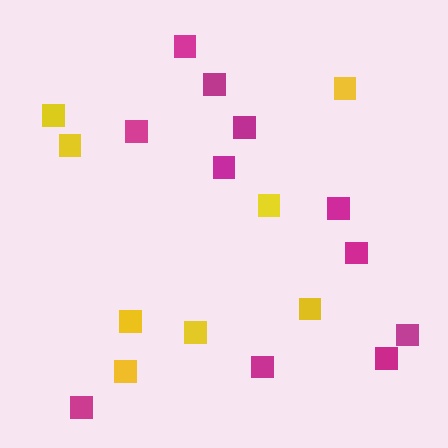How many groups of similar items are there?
There are 2 groups: one group of magenta squares (11) and one group of yellow squares (8).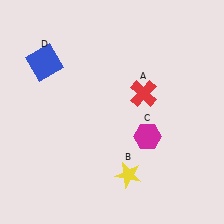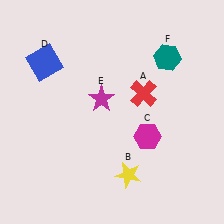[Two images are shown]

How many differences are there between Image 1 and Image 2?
There are 2 differences between the two images.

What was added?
A magenta star (E), a teal hexagon (F) were added in Image 2.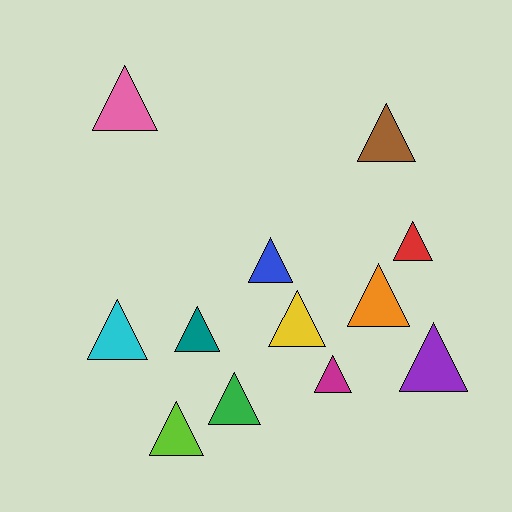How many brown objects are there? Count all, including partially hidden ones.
There is 1 brown object.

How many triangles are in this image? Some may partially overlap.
There are 12 triangles.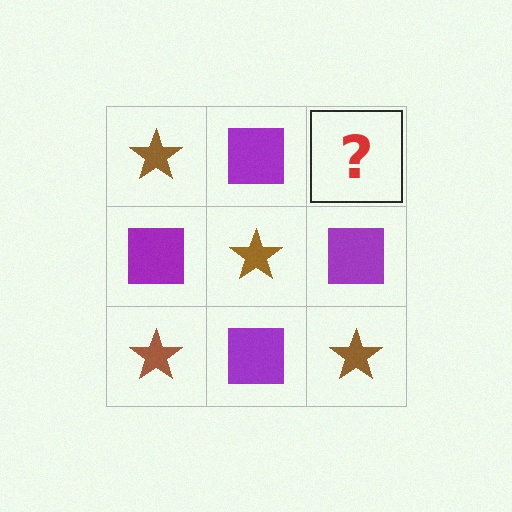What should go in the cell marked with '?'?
The missing cell should contain a brown star.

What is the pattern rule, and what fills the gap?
The rule is that it alternates brown star and purple square in a checkerboard pattern. The gap should be filled with a brown star.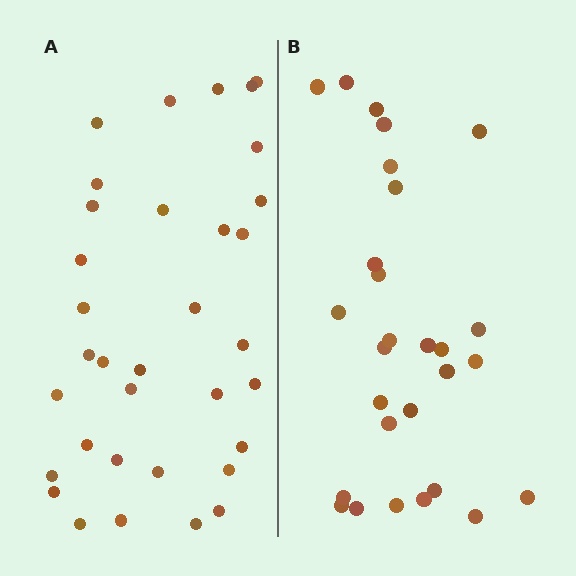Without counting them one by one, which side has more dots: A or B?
Region A (the left region) has more dots.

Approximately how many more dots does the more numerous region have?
Region A has about 6 more dots than region B.